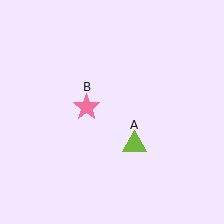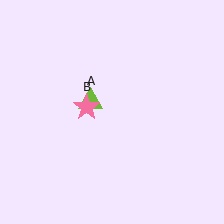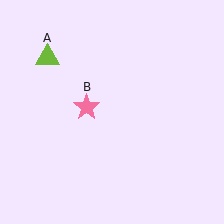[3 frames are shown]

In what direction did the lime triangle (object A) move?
The lime triangle (object A) moved up and to the left.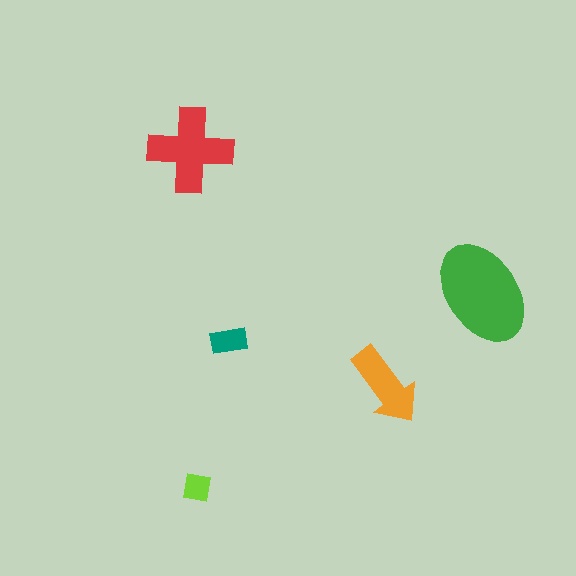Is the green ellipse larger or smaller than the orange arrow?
Larger.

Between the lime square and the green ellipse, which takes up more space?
The green ellipse.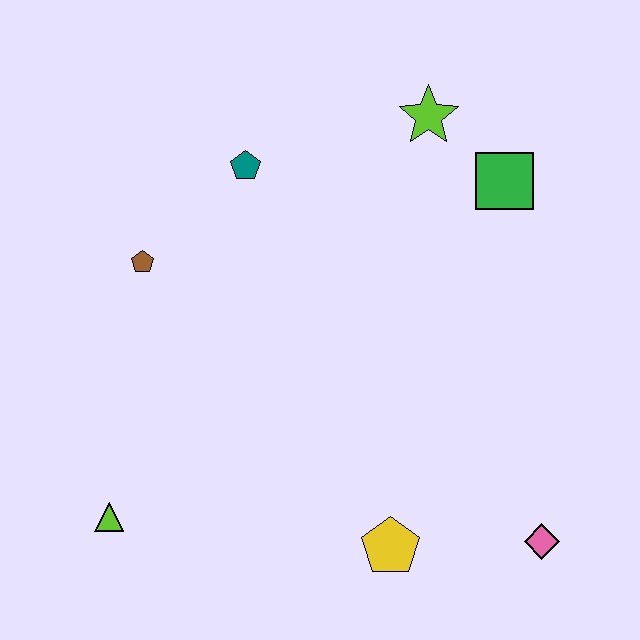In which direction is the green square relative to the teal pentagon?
The green square is to the right of the teal pentagon.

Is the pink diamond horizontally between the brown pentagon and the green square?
No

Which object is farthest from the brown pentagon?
The pink diamond is farthest from the brown pentagon.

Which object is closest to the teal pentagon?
The brown pentagon is closest to the teal pentagon.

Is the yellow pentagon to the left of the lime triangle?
No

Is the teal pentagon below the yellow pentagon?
No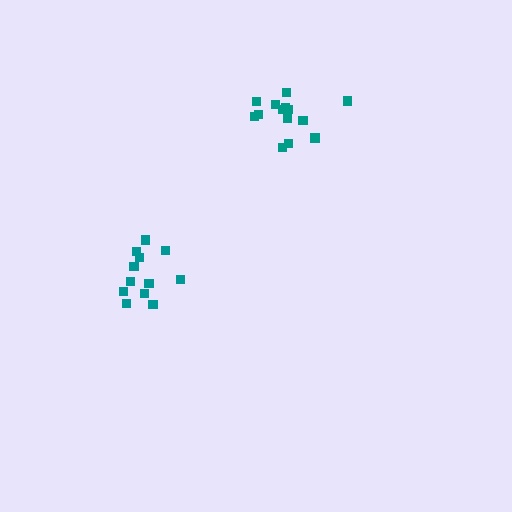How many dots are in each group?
Group 1: 12 dots, Group 2: 14 dots (26 total).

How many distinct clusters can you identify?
There are 2 distinct clusters.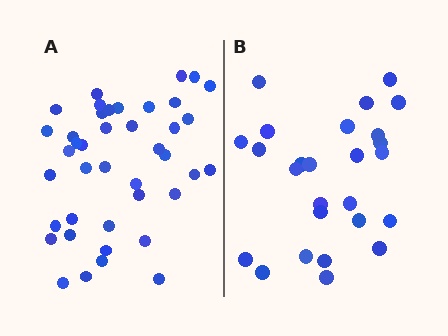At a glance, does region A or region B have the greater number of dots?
Region A (the left region) has more dots.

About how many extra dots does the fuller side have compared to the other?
Region A has approximately 15 more dots than region B.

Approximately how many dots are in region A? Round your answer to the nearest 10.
About 40 dots. (The exact count is 41, which rounds to 40.)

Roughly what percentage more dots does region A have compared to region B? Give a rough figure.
About 60% more.